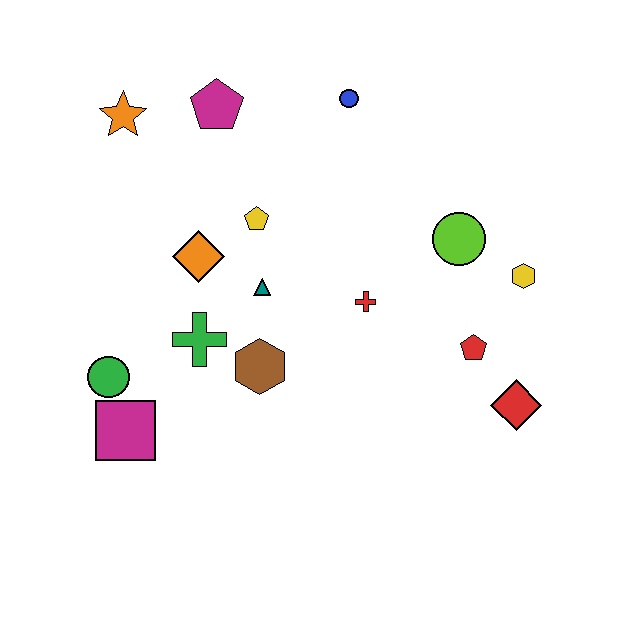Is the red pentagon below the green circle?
No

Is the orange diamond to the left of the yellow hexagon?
Yes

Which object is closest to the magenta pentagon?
The orange star is closest to the magenta pentagon.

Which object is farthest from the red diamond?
The orange star is farthest from the red diamond.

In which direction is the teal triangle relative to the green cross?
The teal triangle is to the right of the green cross.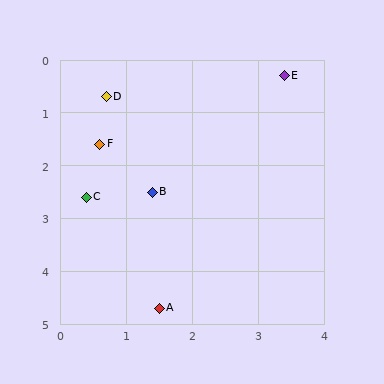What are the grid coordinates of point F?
Point F is at approximately (0.6, 1.6).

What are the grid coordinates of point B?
Point B is at approximately (1.4, 2.5).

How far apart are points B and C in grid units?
Points B and C are about 1.0 grid units apart.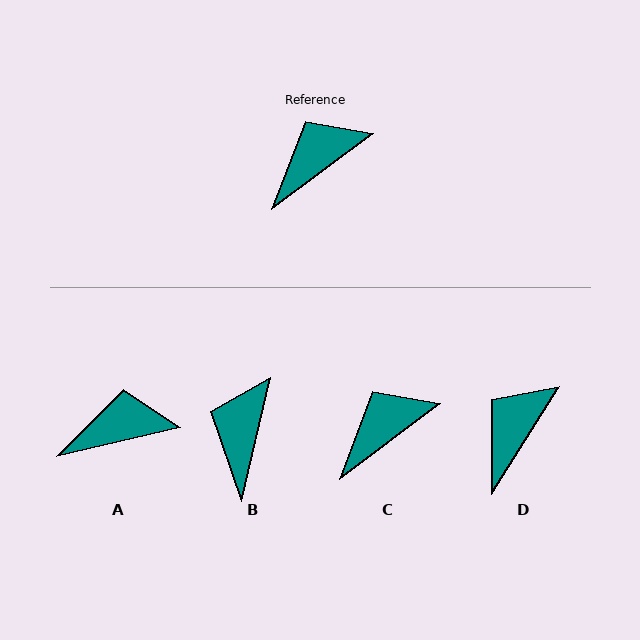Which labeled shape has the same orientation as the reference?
C.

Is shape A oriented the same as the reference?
No, it is off by about 24 degrees.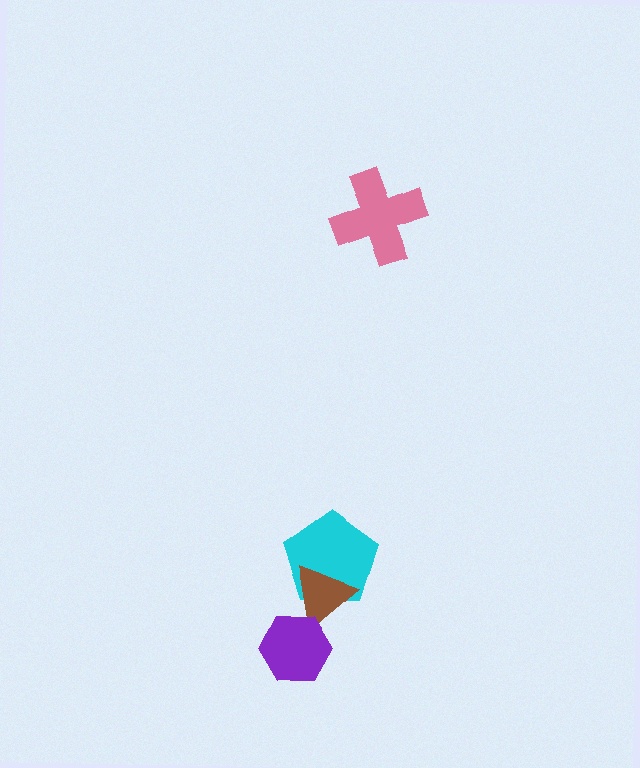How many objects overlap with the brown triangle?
2 objects overlap with the brown triangle.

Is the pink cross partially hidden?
No, no other shape covers it.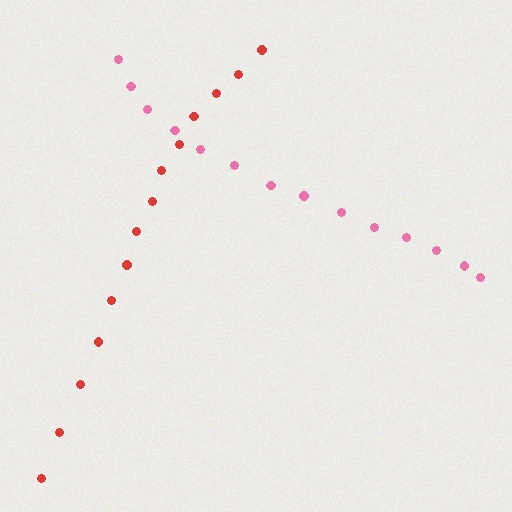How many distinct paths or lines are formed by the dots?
There are 2 distinct paths.